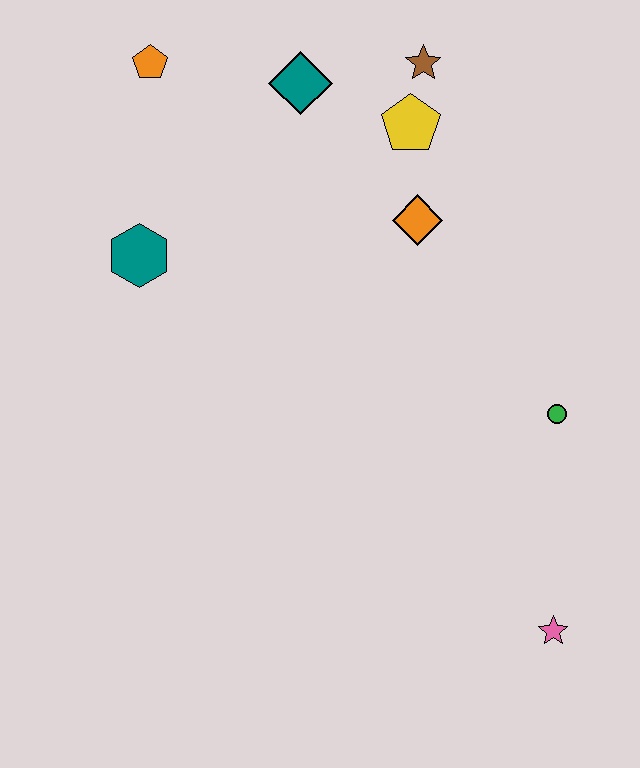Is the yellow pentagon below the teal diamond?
Yes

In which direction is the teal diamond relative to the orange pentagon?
The teal diamond is to the right of the orange pentagon.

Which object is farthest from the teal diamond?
The pink star is farthest from the teal diamond.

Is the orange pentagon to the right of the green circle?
No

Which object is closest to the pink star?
The green circle is closest to the pink star.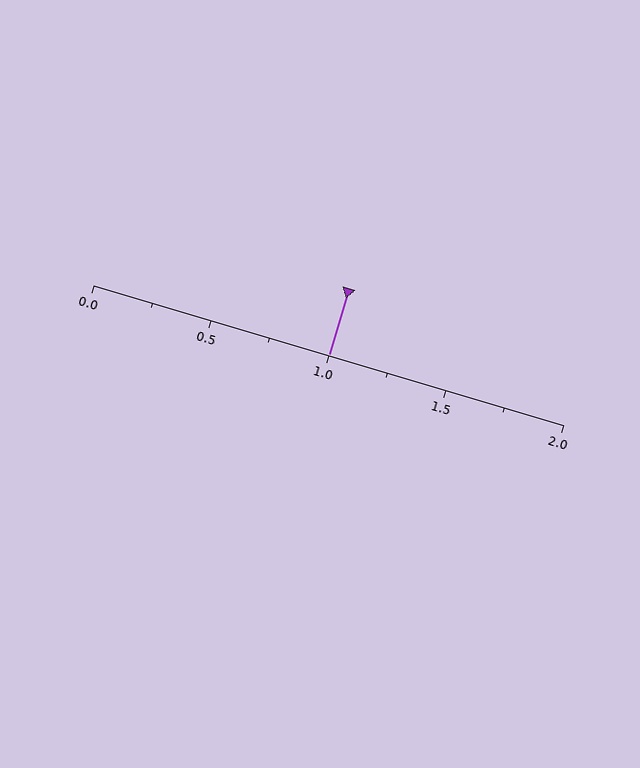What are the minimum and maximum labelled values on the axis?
The axis runs from 0.0 to 2.0.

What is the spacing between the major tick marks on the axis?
The major ticks are spaced 0.5 apart.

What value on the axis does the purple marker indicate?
The marker indicates approximately 1.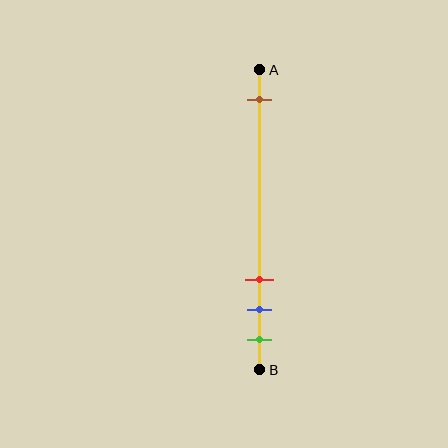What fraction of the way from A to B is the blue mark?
The blue mark is approximately 80% (0.8) of the way from A to B.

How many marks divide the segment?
There are 4 marks dividing the segment.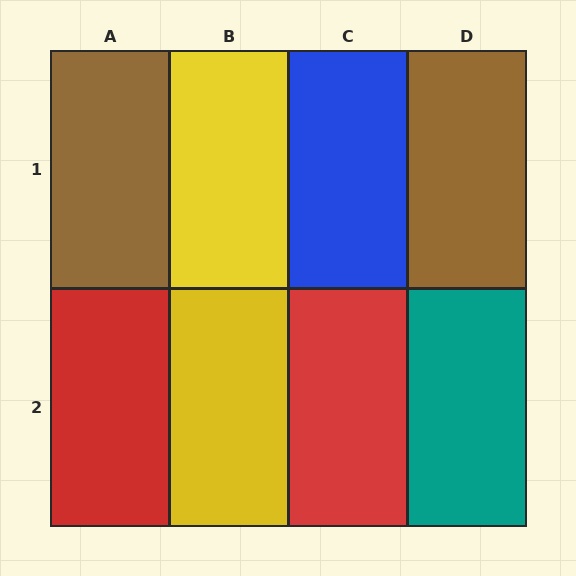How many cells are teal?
1 cell is teal.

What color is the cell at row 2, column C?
Red.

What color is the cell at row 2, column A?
Red.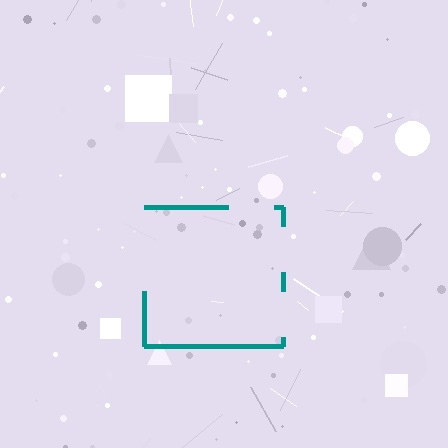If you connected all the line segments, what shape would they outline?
They would outline a square.